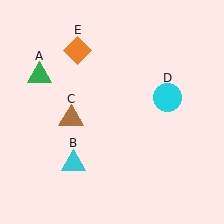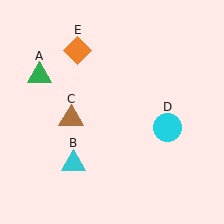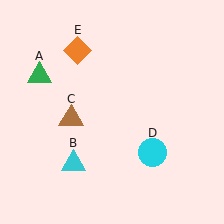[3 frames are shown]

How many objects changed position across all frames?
1 object changed position: cyan circle (object D).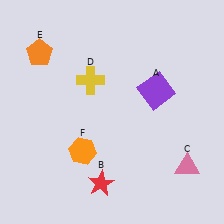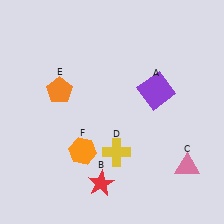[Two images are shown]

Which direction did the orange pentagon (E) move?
The orange pentagon (E) moved down.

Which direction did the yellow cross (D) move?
The yellow cross (D) moved down.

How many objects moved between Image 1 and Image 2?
2 objects moved between the two images.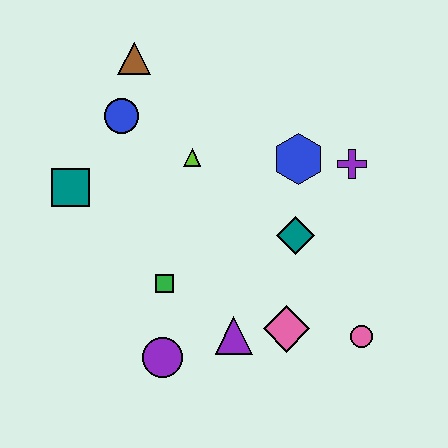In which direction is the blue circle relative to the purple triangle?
The blue circle is above the purple triangle.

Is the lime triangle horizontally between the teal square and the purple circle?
No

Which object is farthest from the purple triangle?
The brown triangle is farthest from the purple triangle.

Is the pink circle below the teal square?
Yes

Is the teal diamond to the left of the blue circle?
No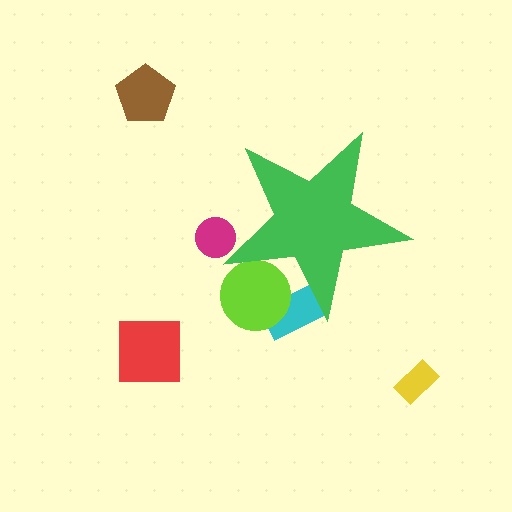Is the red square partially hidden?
No, the red square is fully visible.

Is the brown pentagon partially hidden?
No, the brown pentagon is fully visible.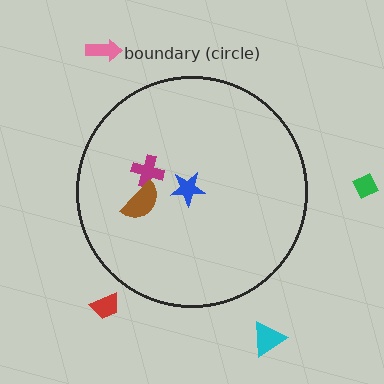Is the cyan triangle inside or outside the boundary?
Outside.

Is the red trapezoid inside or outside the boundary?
Outside.